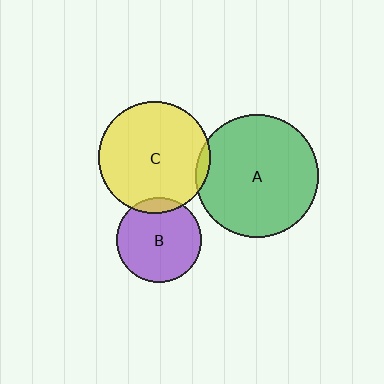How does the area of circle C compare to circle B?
Approximately 1.7 times.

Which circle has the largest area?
Circle A (green).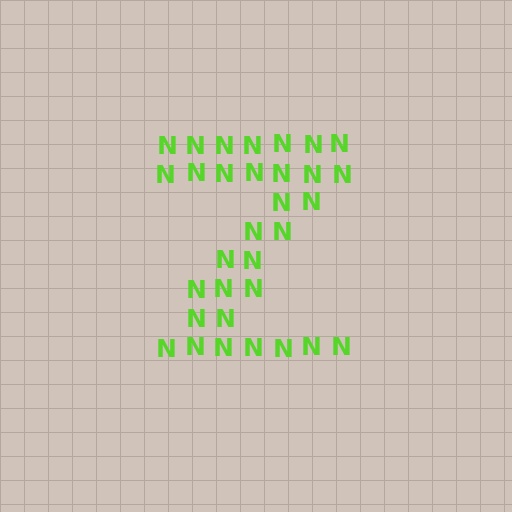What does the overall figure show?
The overall figure shows the letter Z.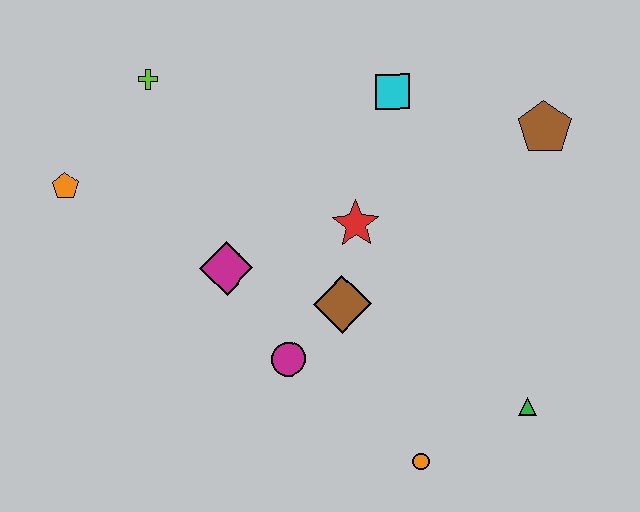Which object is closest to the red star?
The brown diamond is closest to the red star.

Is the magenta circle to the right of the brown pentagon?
No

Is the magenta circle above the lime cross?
No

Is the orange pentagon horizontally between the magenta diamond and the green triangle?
No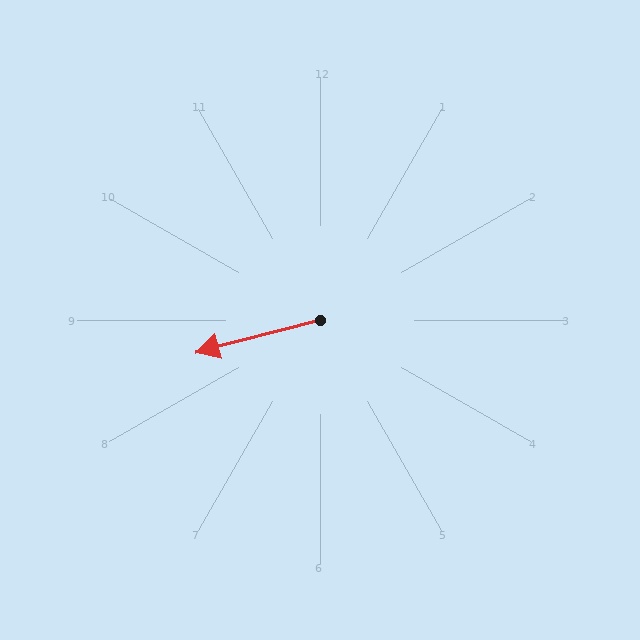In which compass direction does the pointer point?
West.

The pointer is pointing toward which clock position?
Roughly 9 o'clock.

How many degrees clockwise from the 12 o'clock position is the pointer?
Approximately 256 degrees.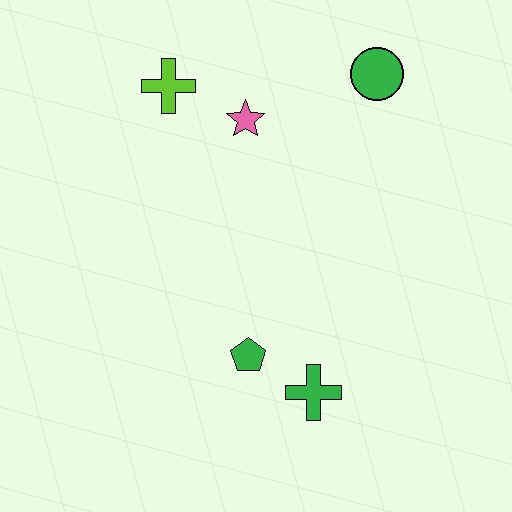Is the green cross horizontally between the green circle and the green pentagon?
Yes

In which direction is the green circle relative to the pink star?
The green circle is to the right of the pink star.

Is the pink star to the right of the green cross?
No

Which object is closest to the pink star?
The lime cross is closest to the pink star.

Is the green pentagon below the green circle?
Yes